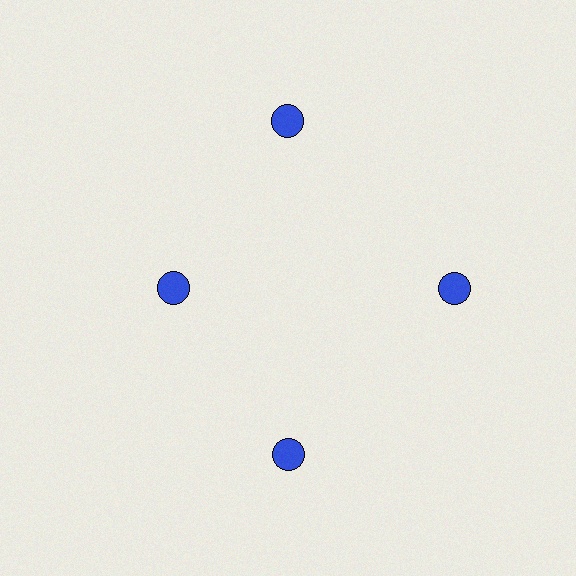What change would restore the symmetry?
The symmetry would be restored by moving it outward, back onto the ring so that all 4 circles sit at equal angles and equal distance from the center.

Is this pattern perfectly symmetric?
No. The 4 blue circles are arranged in a ring, but one element near the 9 o'clock position is pulled inward toward the center, breaking the 4-fold rotational symmetry.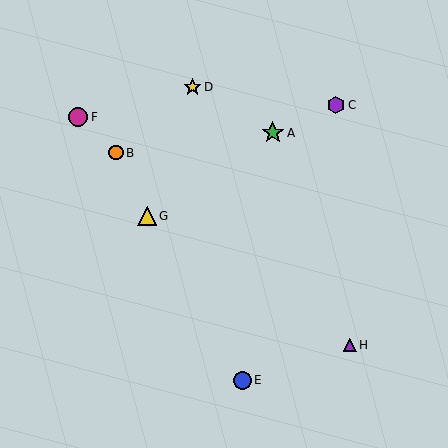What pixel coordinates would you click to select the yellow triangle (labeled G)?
Click at (147, 216) to select the yellow triangle G.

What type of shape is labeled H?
Shape H is a purple triangle.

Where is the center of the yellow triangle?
The center of the yellow triangle is at (147, 216).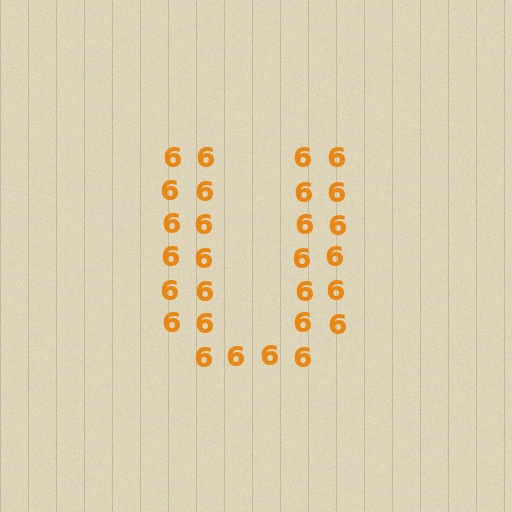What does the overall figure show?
The overall figure shows the letter U.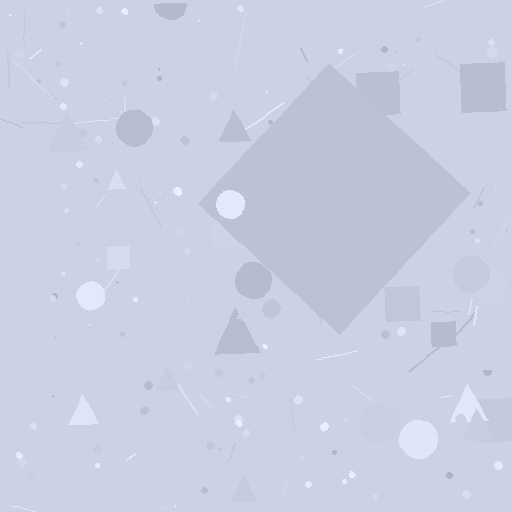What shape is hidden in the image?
A diamond is hidden in the image.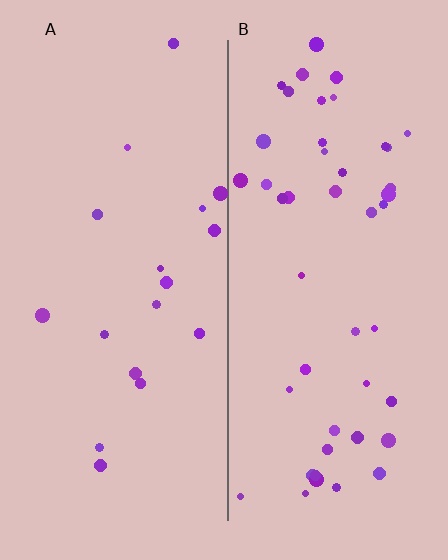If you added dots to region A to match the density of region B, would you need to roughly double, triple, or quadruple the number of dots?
Approximately triple.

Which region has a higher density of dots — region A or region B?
B (the right).